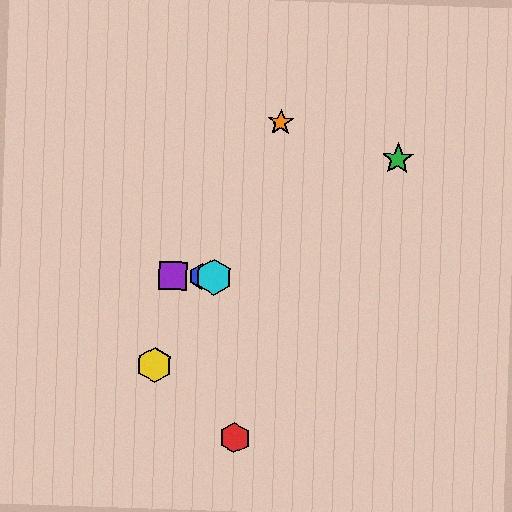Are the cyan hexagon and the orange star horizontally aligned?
No, the cyan hexagon is at y≈277 and the orange star is at y≈122.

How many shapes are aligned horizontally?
3 shapes (the blue hexagon, the purple square, the cyan hexagon) are aligned horizontally.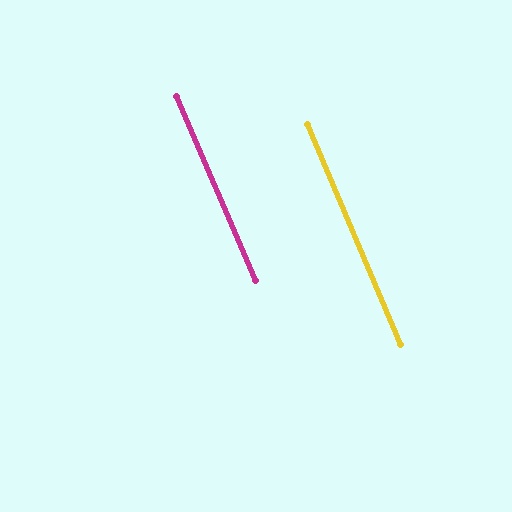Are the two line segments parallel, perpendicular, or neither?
Parallel — their directions differ by only 0.3°.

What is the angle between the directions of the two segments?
Approximately 0 degrees.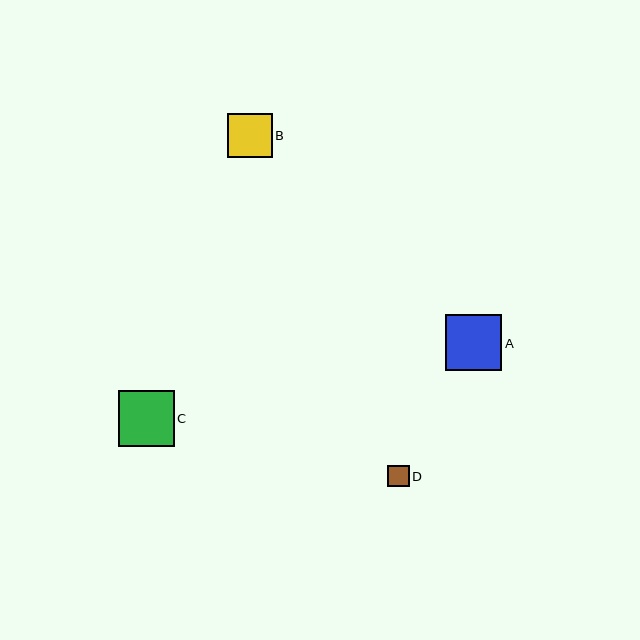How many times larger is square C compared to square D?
Square C is approximately 2.6 times the size of square D.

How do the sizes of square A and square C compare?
Square A and square C are approximately the same size.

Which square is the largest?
Square A is the largest with a size of approximately 56 pixels.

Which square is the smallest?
Square D is the smallest with a size of approximately 22 pixels.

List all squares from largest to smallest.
From largest to smallest: A, C, B, D.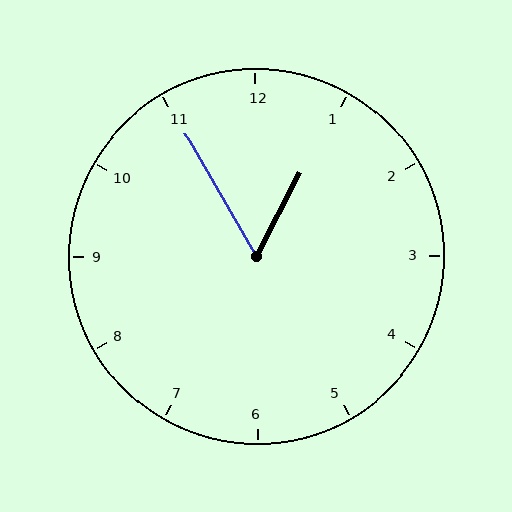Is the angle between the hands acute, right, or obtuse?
It is acute.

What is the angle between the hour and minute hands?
Approximately 58 degrees.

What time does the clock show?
12:55.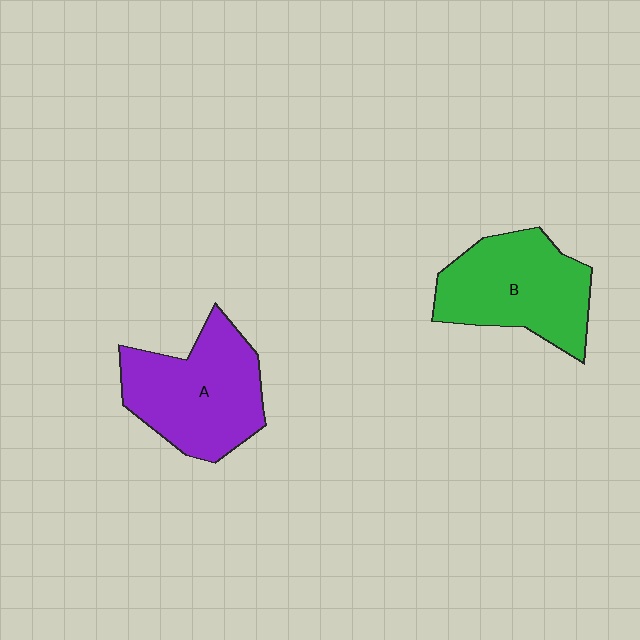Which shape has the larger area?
Shape A (purple).